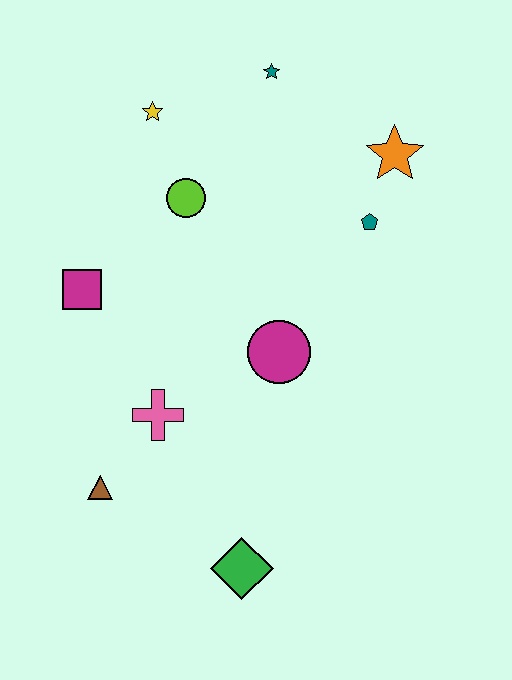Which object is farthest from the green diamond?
The teal star is farthest from the green diamond.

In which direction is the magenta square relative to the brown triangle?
The magenta square is above the brown triangle.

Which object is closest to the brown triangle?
The pink cross is closest to the brown triangle.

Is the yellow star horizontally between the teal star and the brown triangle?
Yes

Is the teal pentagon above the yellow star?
No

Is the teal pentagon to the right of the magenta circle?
Yes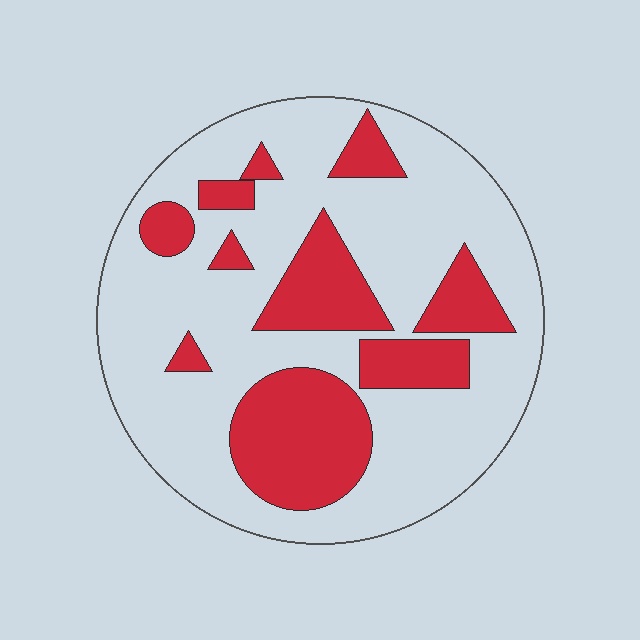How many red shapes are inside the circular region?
10.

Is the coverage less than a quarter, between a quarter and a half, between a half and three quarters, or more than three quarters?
Between a quarter and a half.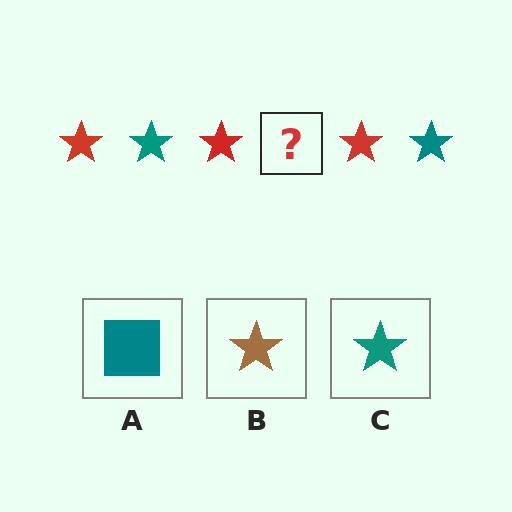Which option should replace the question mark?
Option C.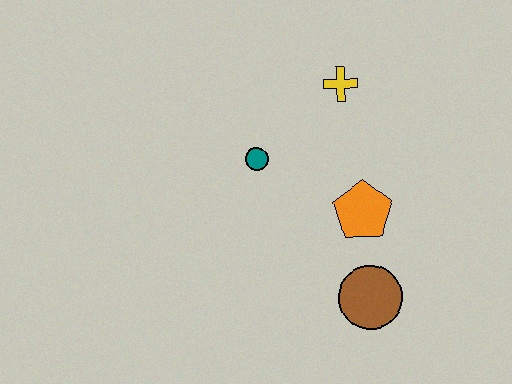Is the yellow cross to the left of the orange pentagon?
Yes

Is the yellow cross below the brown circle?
No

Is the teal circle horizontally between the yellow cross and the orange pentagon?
No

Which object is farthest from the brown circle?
The yellow cross is farthest from the brown circle.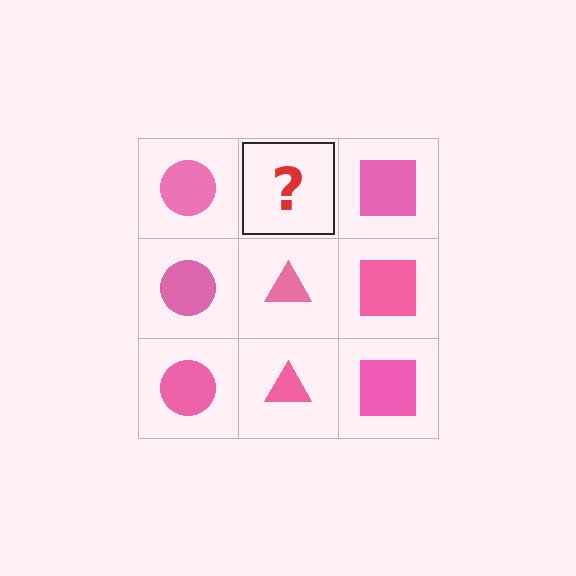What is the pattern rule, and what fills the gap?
The rule is that each column has a consistent shape. The gap should be filled with a pink triangle.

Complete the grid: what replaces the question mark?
The question mark should be replaced with a pink triangle.